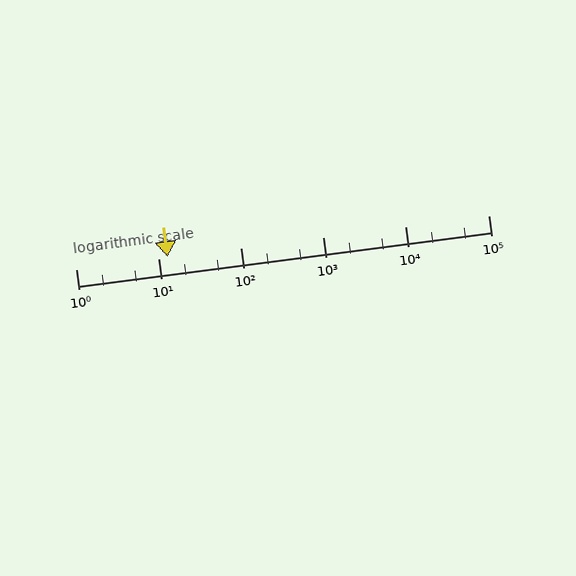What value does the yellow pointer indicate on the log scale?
The pointer indicates approximately 13.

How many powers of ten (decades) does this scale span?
The scale spans 5 decades, from 1 to 100000.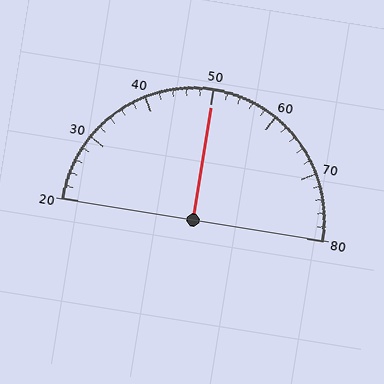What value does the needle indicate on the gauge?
The needle indicates approximately 50.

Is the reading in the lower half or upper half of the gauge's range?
The reading is in the upper half of the range (20 to 80).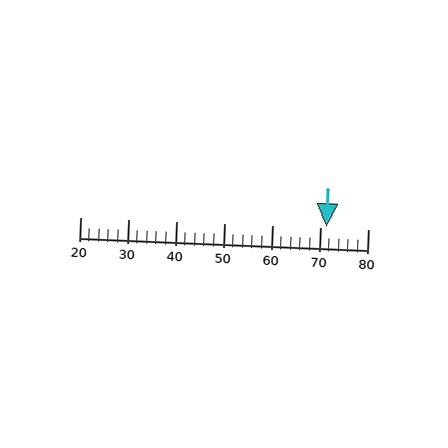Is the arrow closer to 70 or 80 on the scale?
The arrow is closer to 70.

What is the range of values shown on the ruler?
The ruler shows values from 20 to 80.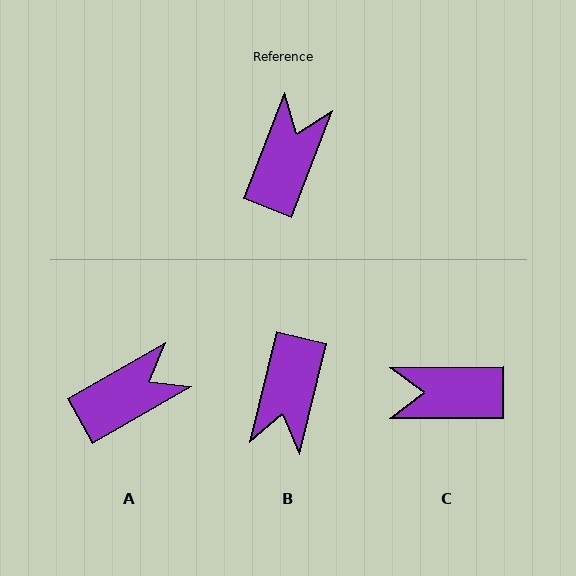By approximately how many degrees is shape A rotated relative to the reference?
Approximately 39 degrees clockwise.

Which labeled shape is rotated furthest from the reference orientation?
B, about 172 degrees away.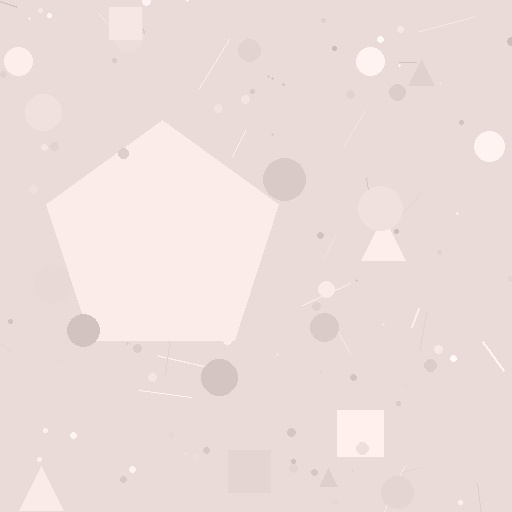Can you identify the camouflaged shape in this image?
The camouflaged shape is a pentagon.